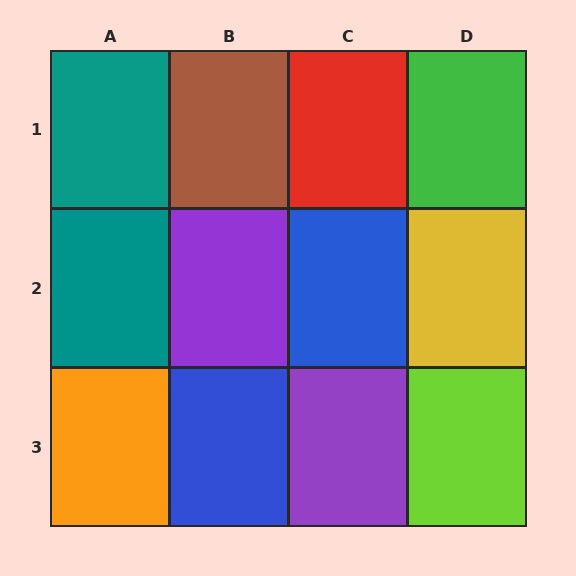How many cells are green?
1 cell is green.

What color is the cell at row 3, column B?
Blue.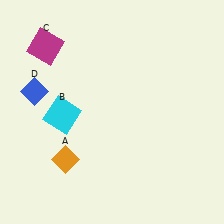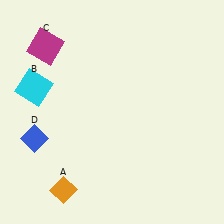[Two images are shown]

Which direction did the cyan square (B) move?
The cyan square (B) moved left.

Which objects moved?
The objects that moved are: the orange diamond (A), the cyan square (B), the blue diamond (D).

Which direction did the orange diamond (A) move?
The orange diamond (A) moved down.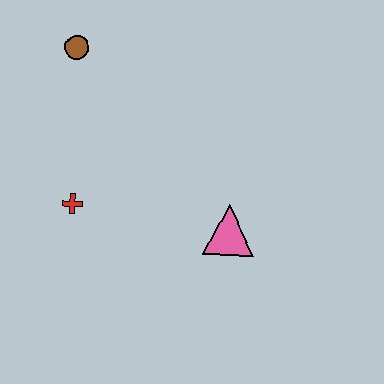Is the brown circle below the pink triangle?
No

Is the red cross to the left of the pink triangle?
Yes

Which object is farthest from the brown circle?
The pink triangle is farthest from the brown circle.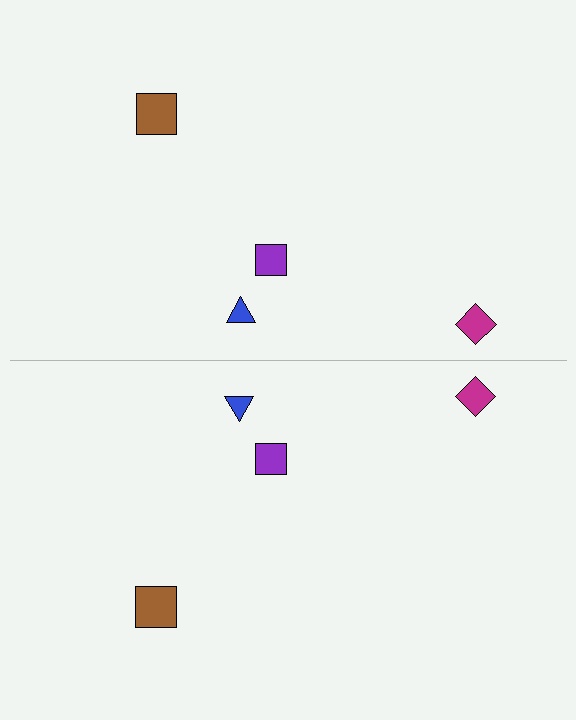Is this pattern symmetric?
Yes, this pattern has bilateral (reflection) symmetry.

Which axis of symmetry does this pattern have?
The pattern has a horizontal axis of symmetry running through the center of the image.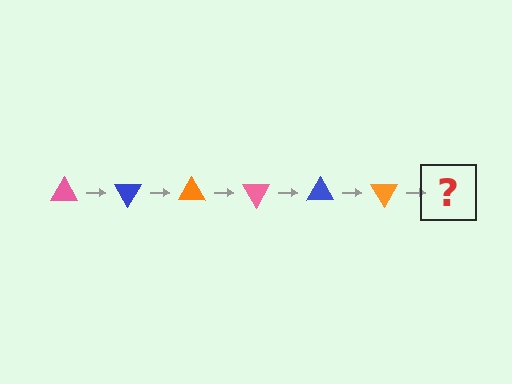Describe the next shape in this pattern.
It should be a pink triangle, rotated 360 degrees from the start.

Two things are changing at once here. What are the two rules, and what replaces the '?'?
The two rules are that it rotates 60 degrees each step and the color cycles through pink, blue, and orange. The '?' should be a pink triangle, rotated 360 degrees from the start.